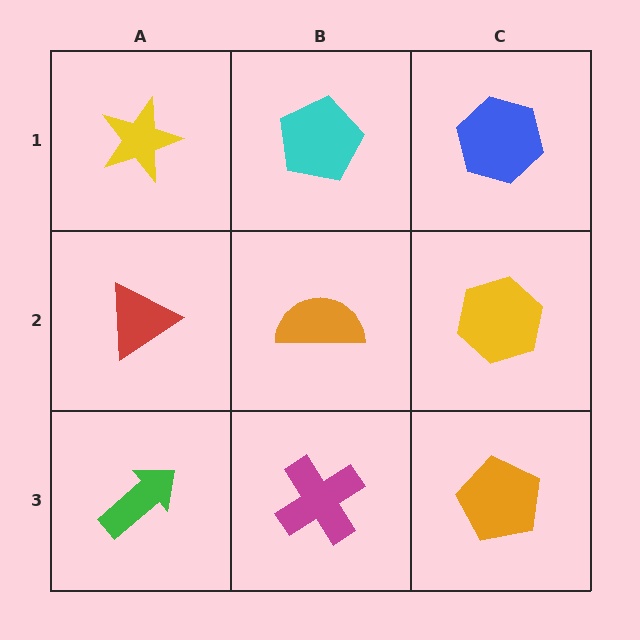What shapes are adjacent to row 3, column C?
A yellow hexagon (row 2, column C), a magenta cross (row 3, column B).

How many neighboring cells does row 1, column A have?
2.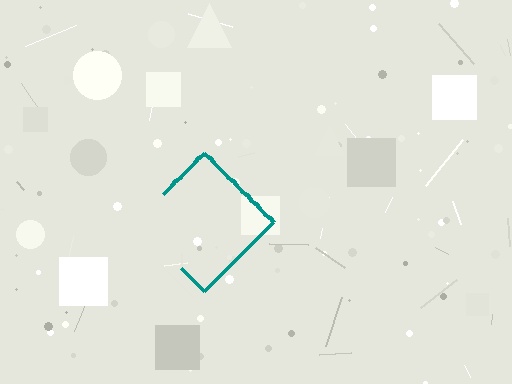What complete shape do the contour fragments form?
The contour fragments form a diamond.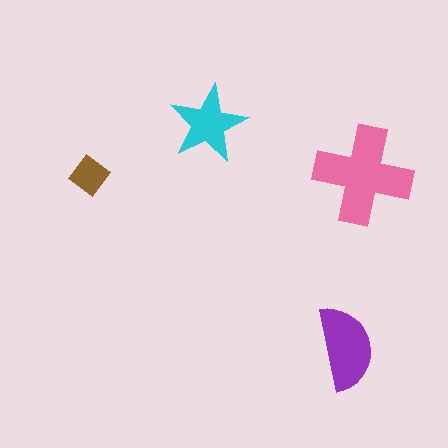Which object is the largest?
The pink cross.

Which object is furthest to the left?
The brown diamond is leftmost.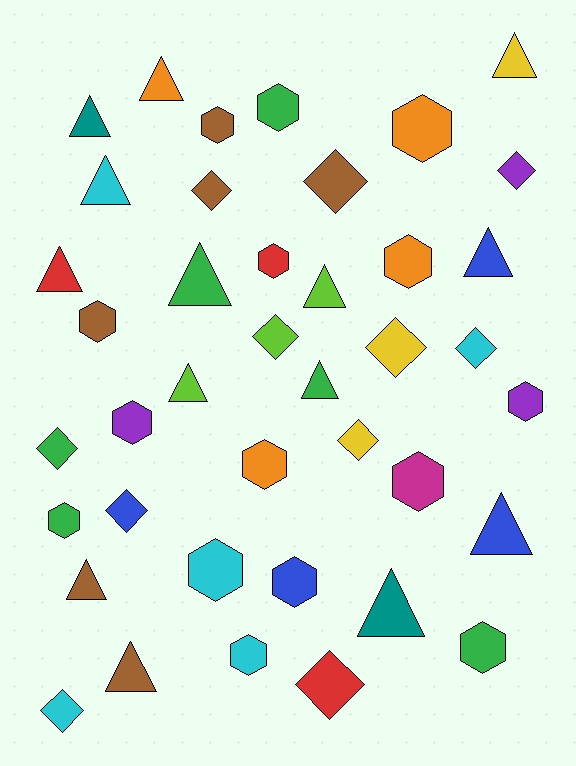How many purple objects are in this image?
There are 3 purple objects.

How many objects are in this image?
There are 40 objects.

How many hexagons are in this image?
There are 15 hexagons.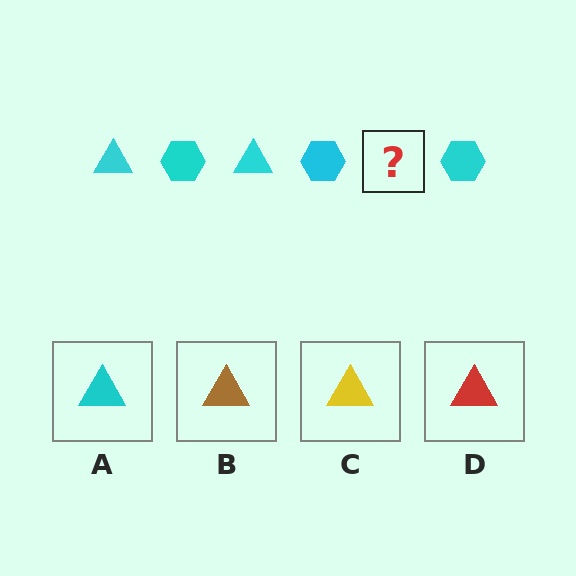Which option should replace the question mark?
Option A.